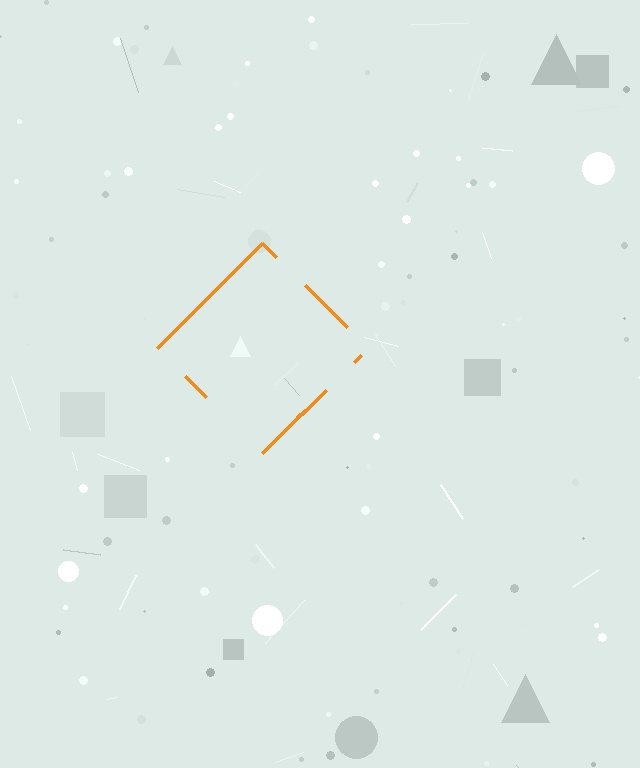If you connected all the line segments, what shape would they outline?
They would outline a diamond.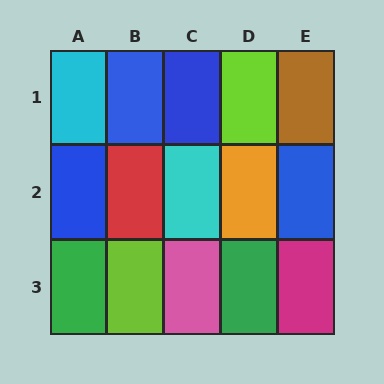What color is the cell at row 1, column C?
Blue.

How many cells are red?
1 cell is red.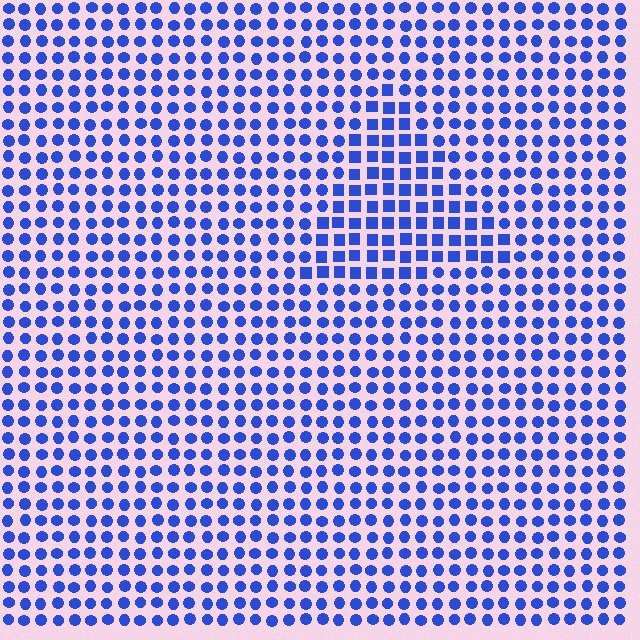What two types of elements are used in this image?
The image uses squares inside the triangle region and circles outside it.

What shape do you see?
I see a triangle.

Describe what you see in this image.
The image is filled with small blue elements arranged in a uniform grid. A triangle-shaped region contains squares, while the surrounding area contains circles. The boundary is defined purely by the change in element shape.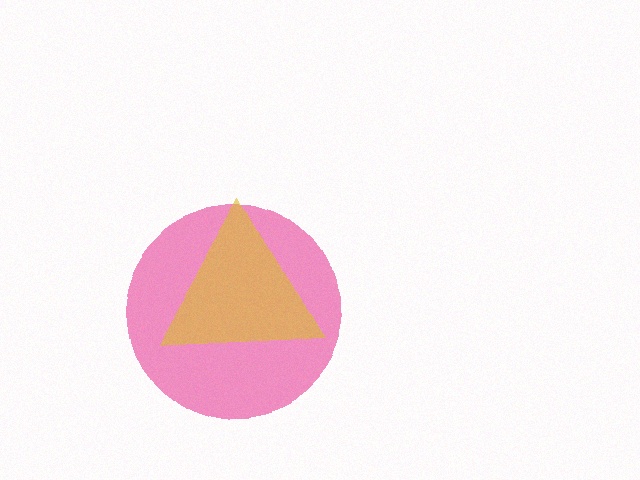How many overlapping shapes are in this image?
There are 2 overlapping shapes in the image.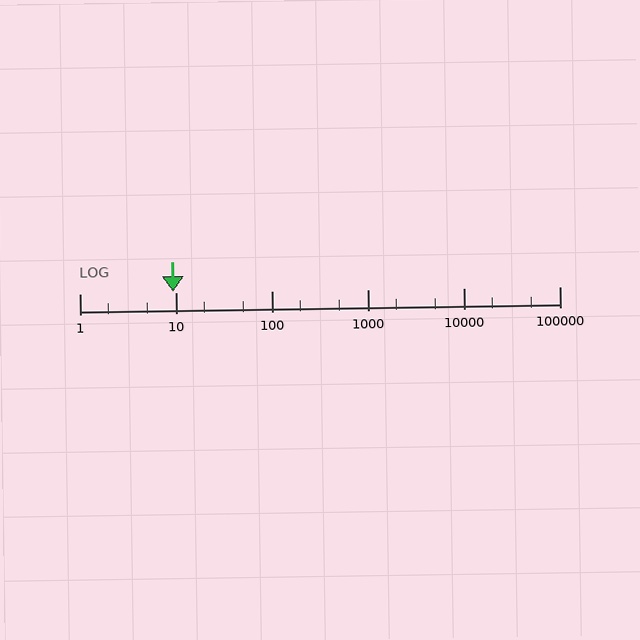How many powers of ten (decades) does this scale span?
The scale spans 5 decades, from 1 to 100000.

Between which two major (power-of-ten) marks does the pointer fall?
The pointer is between 1 and 10.